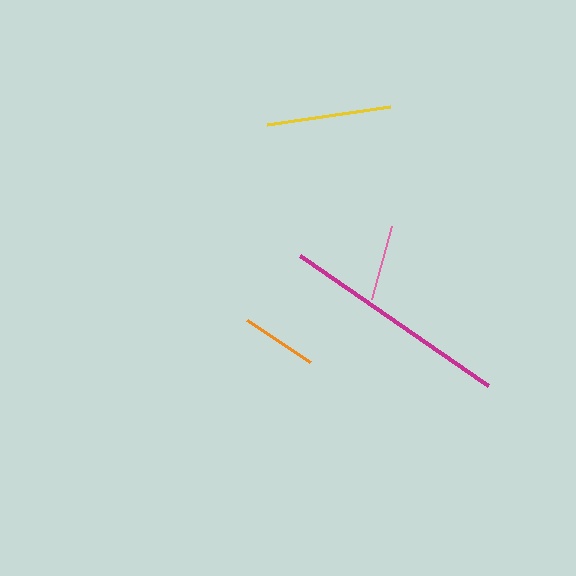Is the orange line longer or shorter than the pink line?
The pink line is longer than the orange line.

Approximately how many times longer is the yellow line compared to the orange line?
The yellow line is approximately 1.6 times the length of the orange line.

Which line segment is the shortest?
The orange line is the shortest at approximately 76 pixels.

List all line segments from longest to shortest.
From longest to shortest: magenta, yellow, pink, orange.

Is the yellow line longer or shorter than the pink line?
The yellow line is longer than the pink line.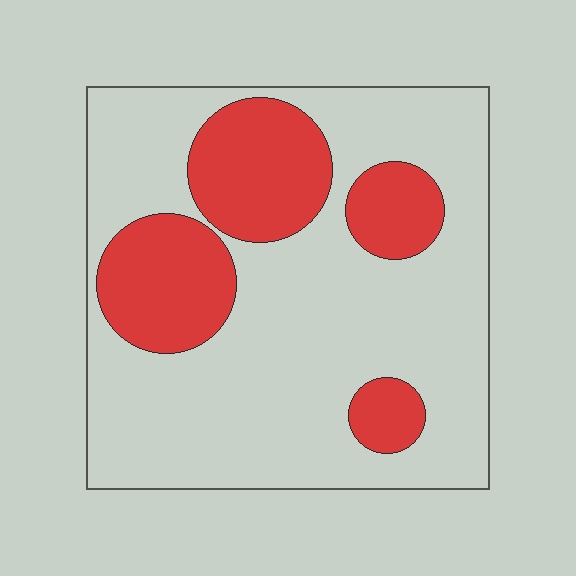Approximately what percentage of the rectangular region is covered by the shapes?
Approximately 25%.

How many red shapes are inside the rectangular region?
4.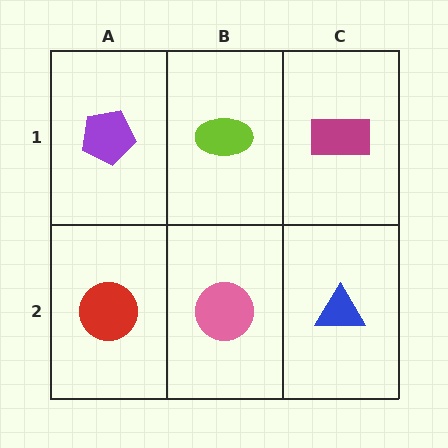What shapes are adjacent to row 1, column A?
A red circle (row 2, column A), a lime ellipse (row 1, column B).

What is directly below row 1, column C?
A blue triangle.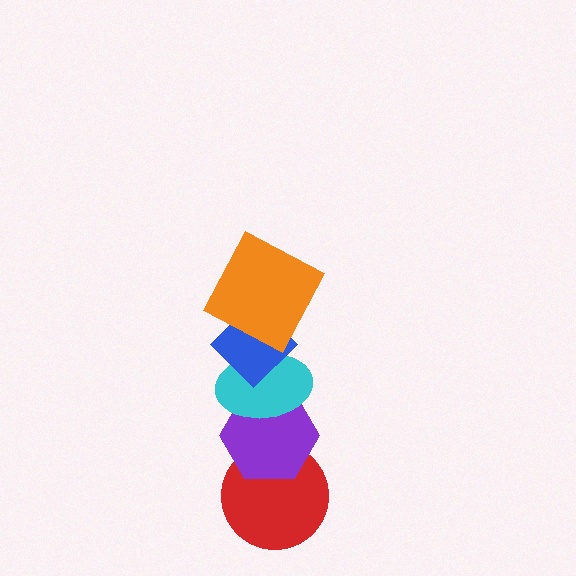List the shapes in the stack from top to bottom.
From top to bottom: the orange square, the blue diamond, the cyan ellipse, the purple hexagon, the red circle.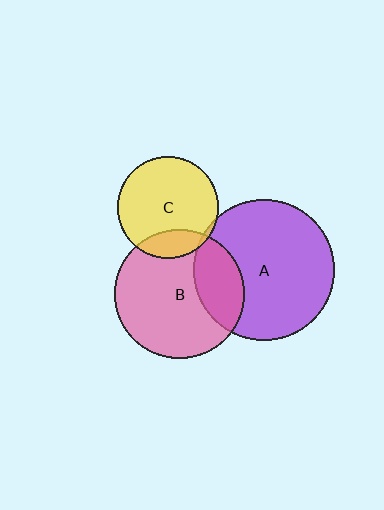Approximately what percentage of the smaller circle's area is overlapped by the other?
Approximately 25%.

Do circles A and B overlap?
Yes.